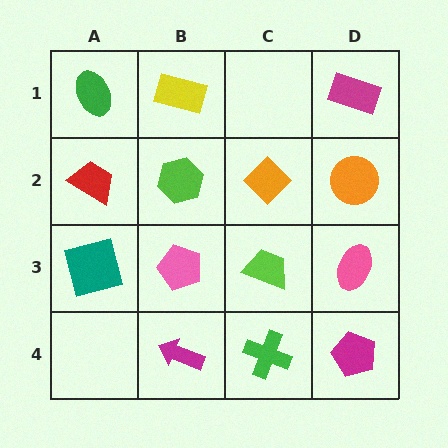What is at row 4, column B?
A magenta arrow.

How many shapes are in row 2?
4 shapes.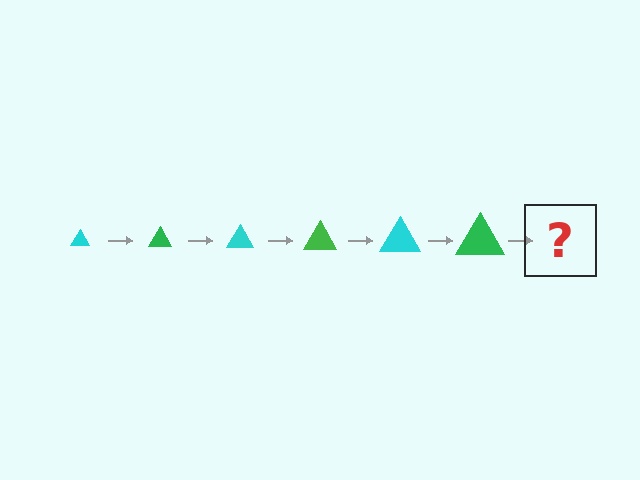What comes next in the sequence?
The next element should be a cyan triangle, larger than the previous one.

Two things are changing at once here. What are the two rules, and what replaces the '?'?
The two rules are that the triangle grows larger each step and the color cycles through cyan and green. The '?' should be a cyan triangle, larger than the previous one.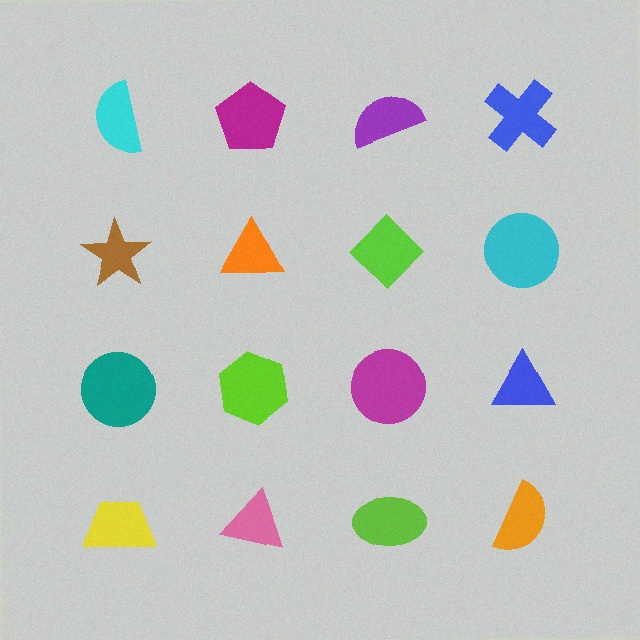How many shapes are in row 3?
4 shapes.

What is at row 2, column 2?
An orange triangle.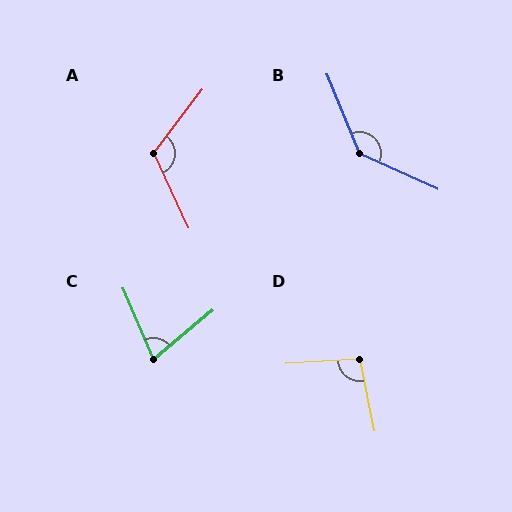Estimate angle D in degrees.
Approximately 98 degrees.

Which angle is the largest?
B, at approximately 137 degrees.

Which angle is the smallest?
C, at approximately 73 degrees.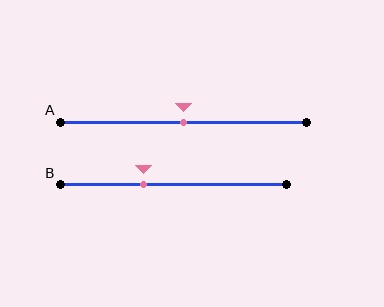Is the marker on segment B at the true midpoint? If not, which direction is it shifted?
No, the marker on segment B is shifted to the left by about 13% of the segment length.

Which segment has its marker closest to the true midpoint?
Segment A has its marker closest to the true midpoint.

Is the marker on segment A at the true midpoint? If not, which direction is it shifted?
Yes, the marker on segment A is at the true midpoint.